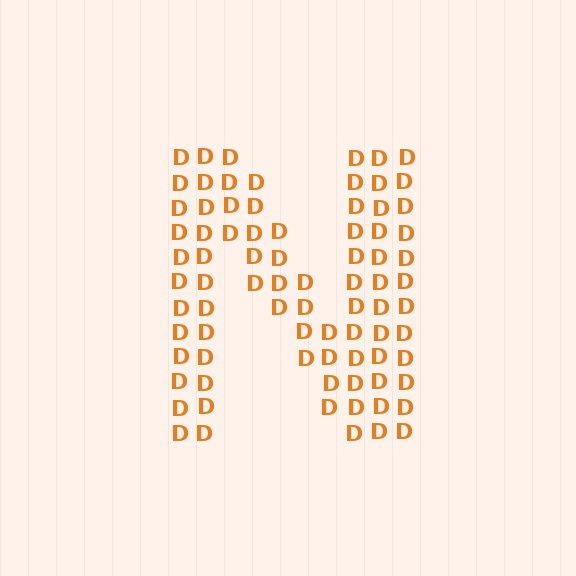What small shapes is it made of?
It is made of small letter D's.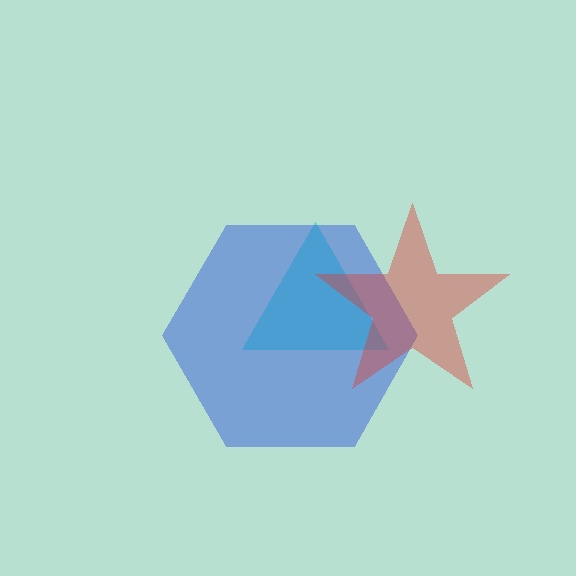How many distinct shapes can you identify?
There are 3 distinct shapes: a cyan triangle, a blue hexagon, a red star.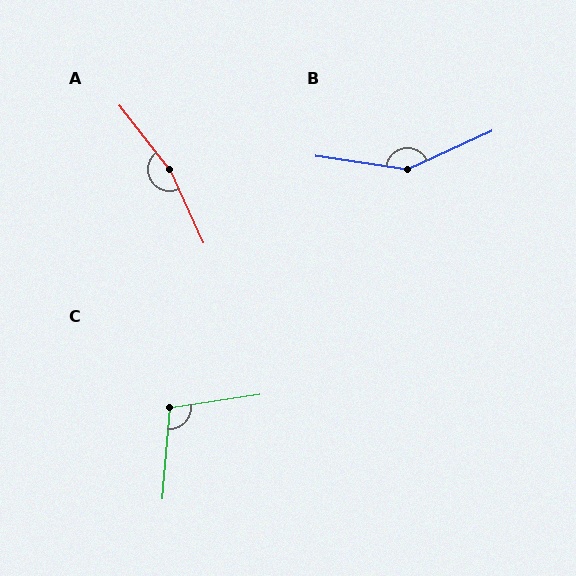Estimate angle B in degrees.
Approximately 147 degrees.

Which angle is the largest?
A, at approximately 167 degrees.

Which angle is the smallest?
C, at approximately 103 degrees.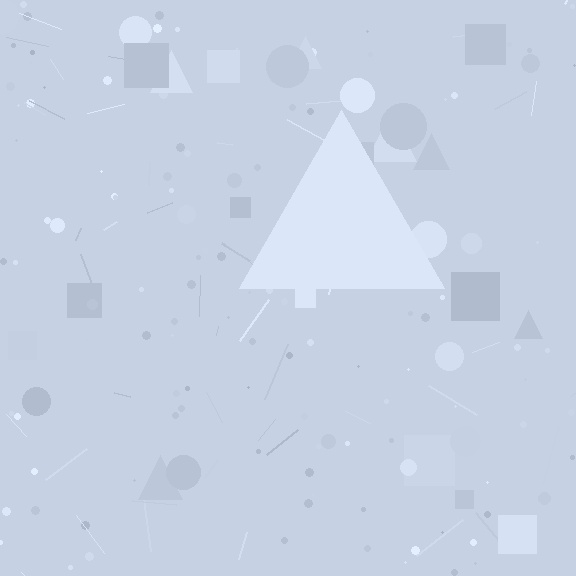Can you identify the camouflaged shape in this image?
The camouflaged shape is a triangle.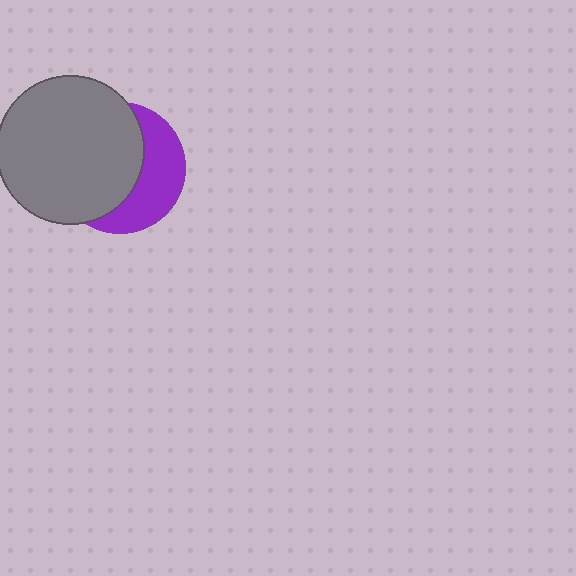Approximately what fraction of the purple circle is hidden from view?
Roughly 61% of the purple circle is hidden behind the gray circle.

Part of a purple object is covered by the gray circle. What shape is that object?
It is a circle.